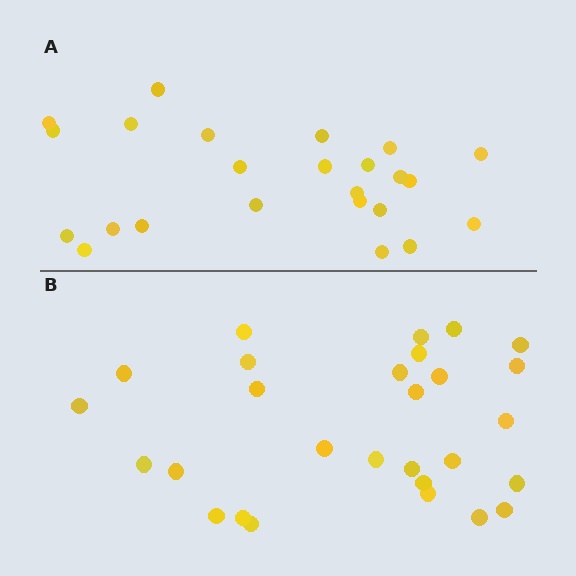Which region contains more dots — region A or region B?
Region B (the bottom region) has more dots.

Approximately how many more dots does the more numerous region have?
Region B has about 4 more dots than region A.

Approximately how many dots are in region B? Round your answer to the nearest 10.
About 30 dots. (The exact count is 28, which rounds to 30.)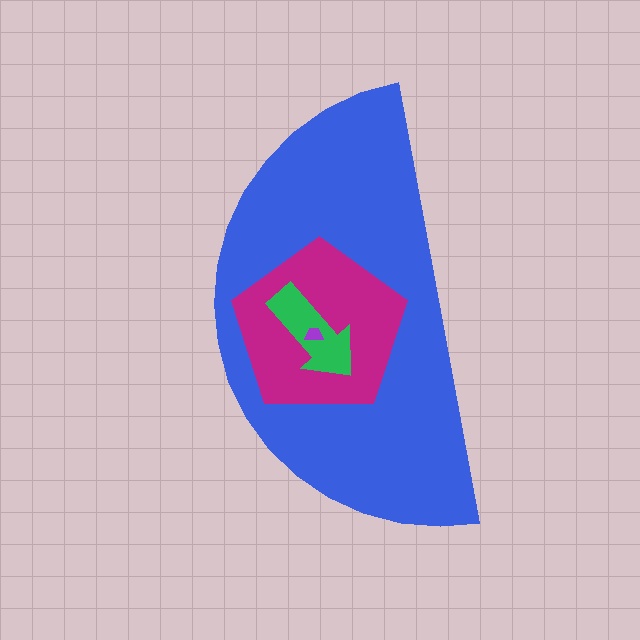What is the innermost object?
The purple trapezoid.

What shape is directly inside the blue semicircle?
The magenta pentagon.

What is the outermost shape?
The blue semicircle.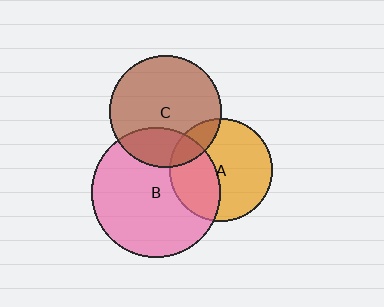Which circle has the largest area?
Circle B (pink).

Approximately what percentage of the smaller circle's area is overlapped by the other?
Approximately 15%.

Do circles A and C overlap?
Yes.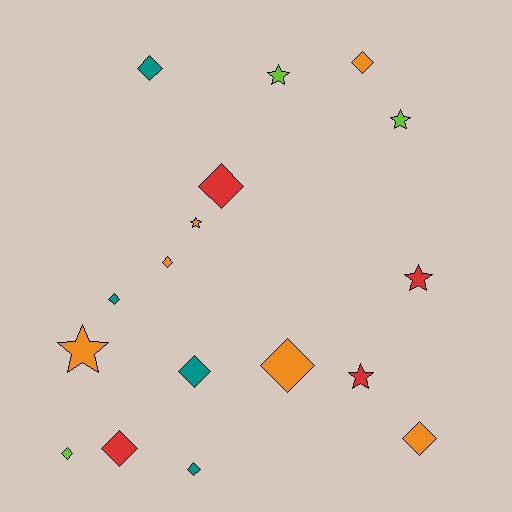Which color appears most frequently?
Orange, with 6 objects.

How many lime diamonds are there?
There is 1 lime diamond.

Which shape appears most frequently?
Diamond, with 11 objects.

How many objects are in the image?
There are 17 objects.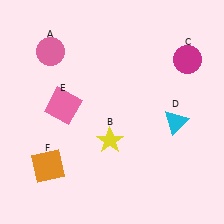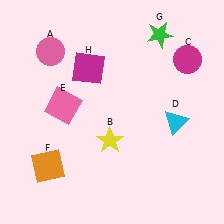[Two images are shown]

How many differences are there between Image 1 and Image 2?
There are 2 differences between the two images.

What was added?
A green star (G), a magenta square (H) were added in Image 2.